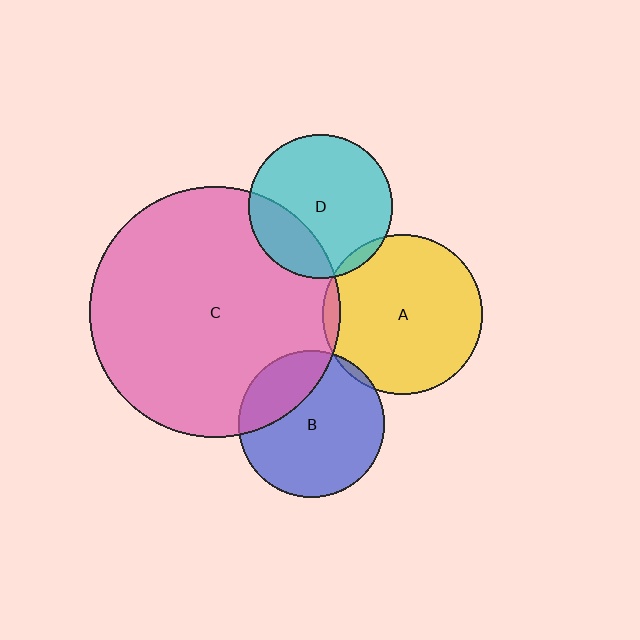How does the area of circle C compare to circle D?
Approximately 3.0 times.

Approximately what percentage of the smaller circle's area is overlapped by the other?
Approximately 5%.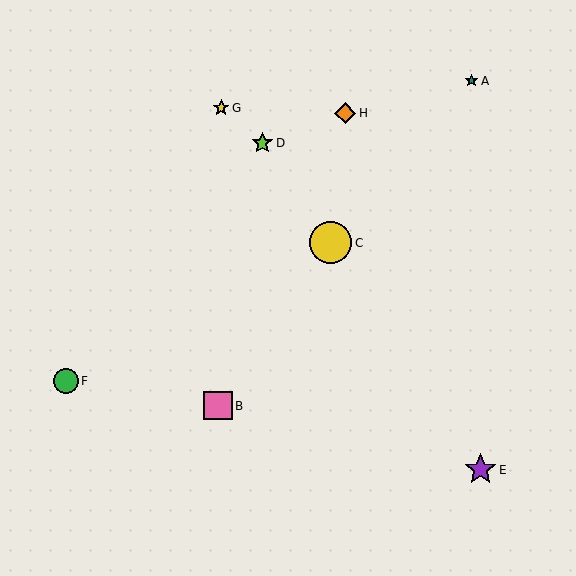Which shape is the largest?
The yellow circle (labeled C) is the largest.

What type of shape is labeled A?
Shape A is a teal star.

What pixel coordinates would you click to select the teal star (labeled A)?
Click at (471, 81) to select the teal star A.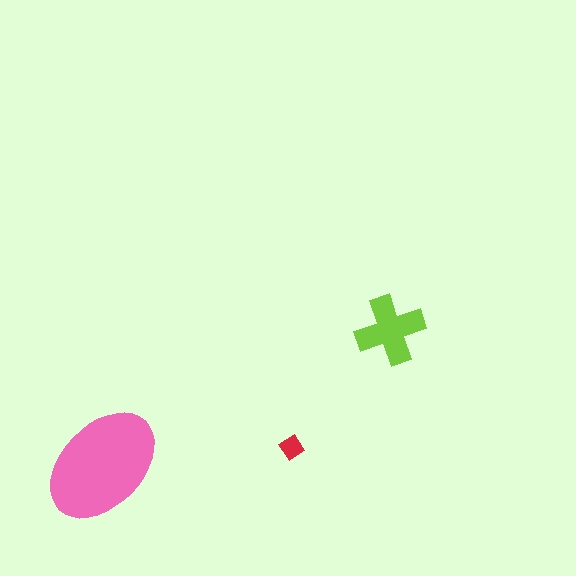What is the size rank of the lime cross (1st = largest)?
2nd.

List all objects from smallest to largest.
The red diamond, the lime cross, the pink ellipse.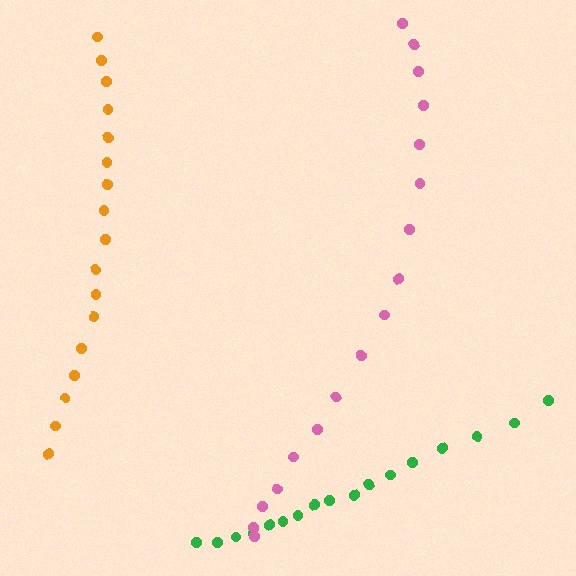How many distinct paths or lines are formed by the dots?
There are 3 distinct paths.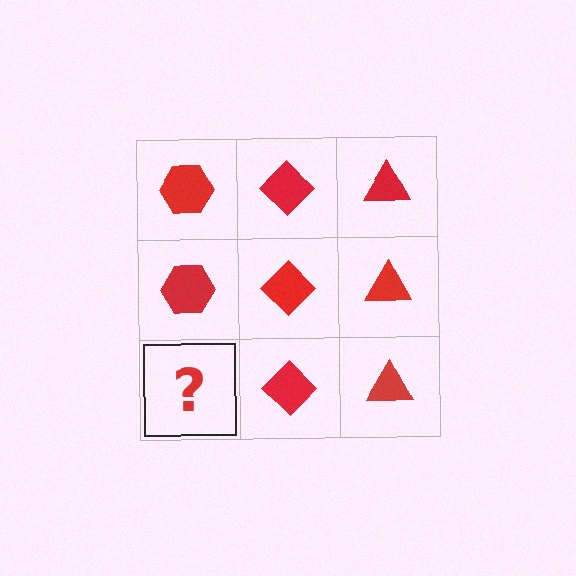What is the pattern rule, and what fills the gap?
The rule is that each column has a consistent shape. The gap should be filled with a red hexagon.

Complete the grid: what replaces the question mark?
The question mark should be replaced with a red hexagon.